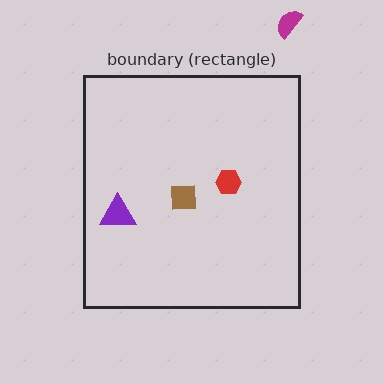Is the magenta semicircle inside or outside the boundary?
Outside.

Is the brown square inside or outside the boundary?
Inside.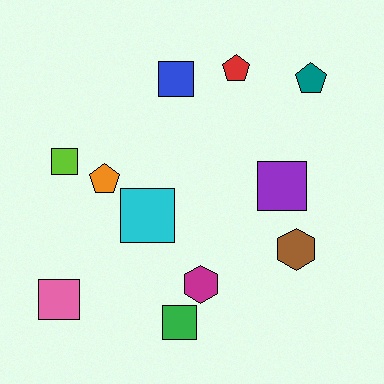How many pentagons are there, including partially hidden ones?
There are 3 pentagons.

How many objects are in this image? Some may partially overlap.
There are 11 objects.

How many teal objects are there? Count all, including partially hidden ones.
There is 1 teal object.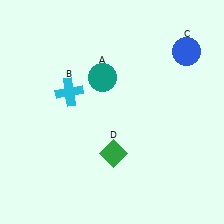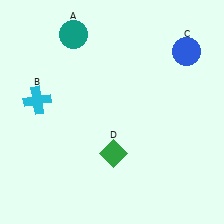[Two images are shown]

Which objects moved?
The objects that moved are: the teal circle (A), the cyan cross (B).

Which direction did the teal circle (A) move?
The teal circle (A) moved up.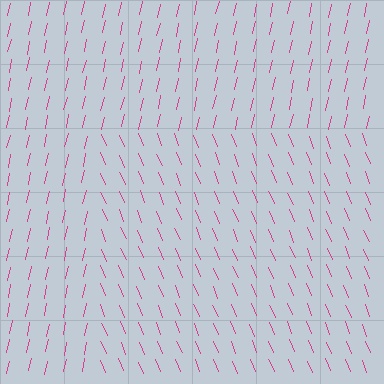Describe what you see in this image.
The image is filled with small magenta line segments. A rectangle region in the image has lines oriented differently from the surrounding lines, creating a visible texture boundary.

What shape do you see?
I see a rectangle.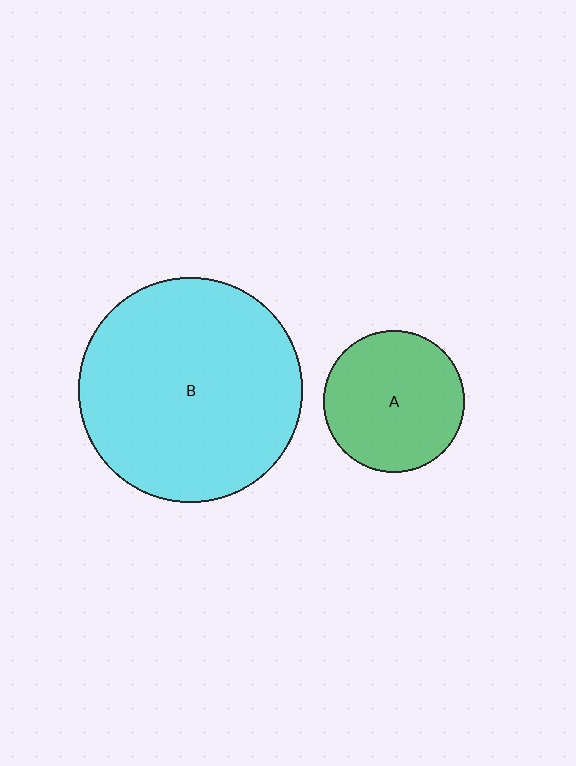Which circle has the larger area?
Circle B (cyan).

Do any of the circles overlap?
No, none of the circles overlap.